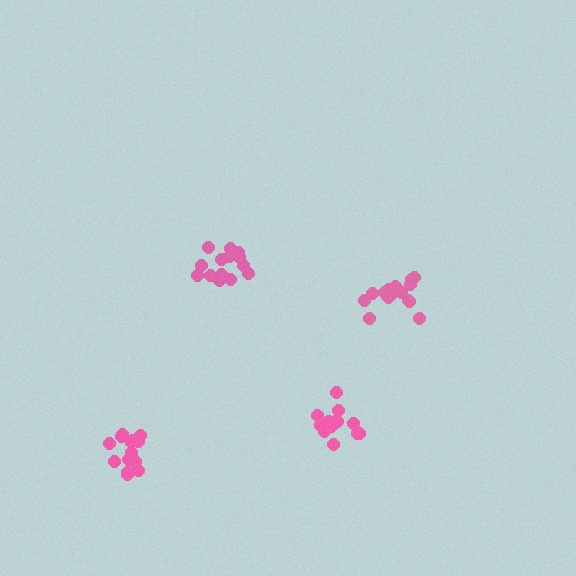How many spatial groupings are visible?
There are 4 spatial groupings.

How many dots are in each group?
Group 1: 14 dots, Group 2: 15 dots, Group 3: 14 dots, Group 4: 16 dots (59 total).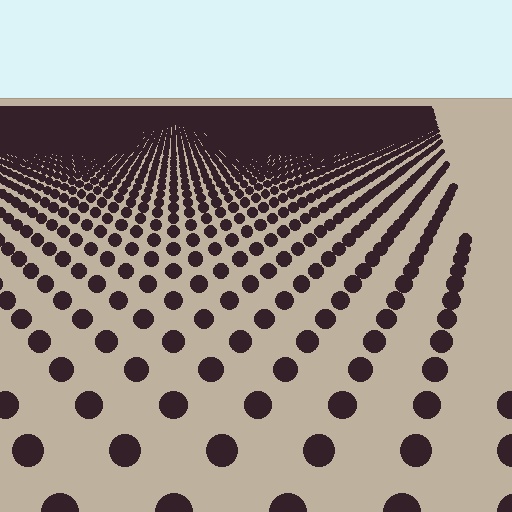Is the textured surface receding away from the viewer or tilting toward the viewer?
The surface is receding away from the viewer. Texture elements get smaller and denser toward the top.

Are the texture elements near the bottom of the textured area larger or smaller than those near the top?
Larger. Near the bottom, elements are closer to the viewer and appear at a bigger on-screen size.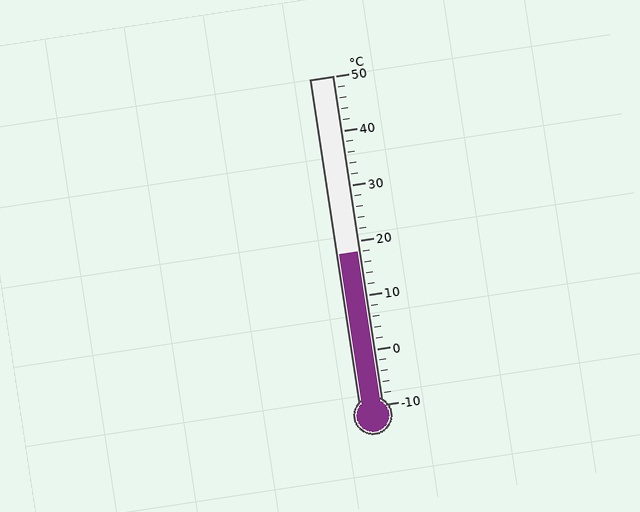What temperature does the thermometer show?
The thermometer shows approximately 18°C.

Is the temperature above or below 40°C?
The temperature is below 40°C.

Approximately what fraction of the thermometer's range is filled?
The thermometer is filled to approximately 45% of its range.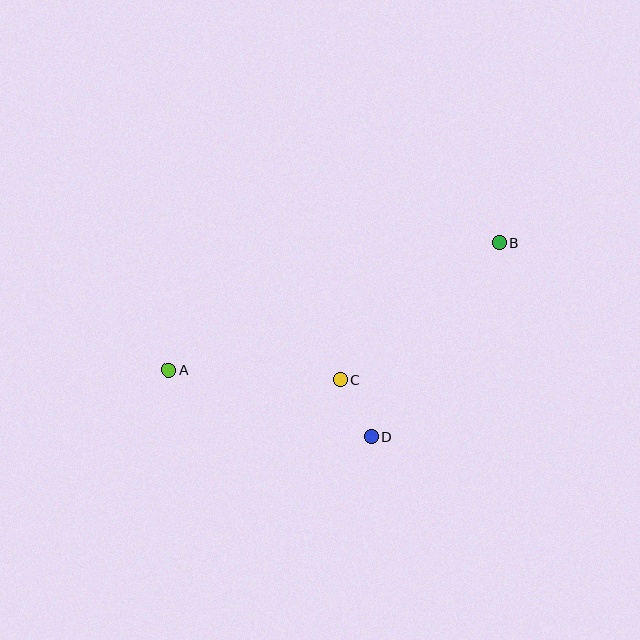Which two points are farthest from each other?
Points A and B are farthest from each other.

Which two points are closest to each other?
Points C and D are closest to each other.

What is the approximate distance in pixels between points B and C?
The distance between B and C is approximately 210 pixels.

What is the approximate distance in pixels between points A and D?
The distance between A and D is approximately 213 pixels.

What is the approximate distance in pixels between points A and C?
The distance between A and C is approximately 171 pixels.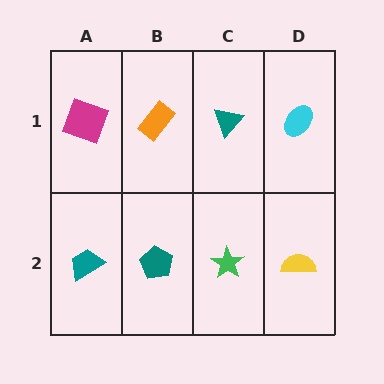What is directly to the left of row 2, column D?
A green star.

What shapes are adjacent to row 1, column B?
A teal pentagon (row 2, column B), a magenta square (row 1, column A), a teal triangle (row 1, column C).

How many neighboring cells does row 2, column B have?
3.